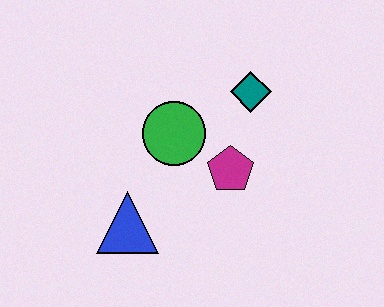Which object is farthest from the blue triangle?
The teal diamond is farthest from the blue triangle.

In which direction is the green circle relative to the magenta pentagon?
The green circle is to the left of the magenta pentagon.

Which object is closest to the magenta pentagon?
The green circle is closest to the magenta pentagon.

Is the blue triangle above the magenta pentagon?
No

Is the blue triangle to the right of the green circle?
No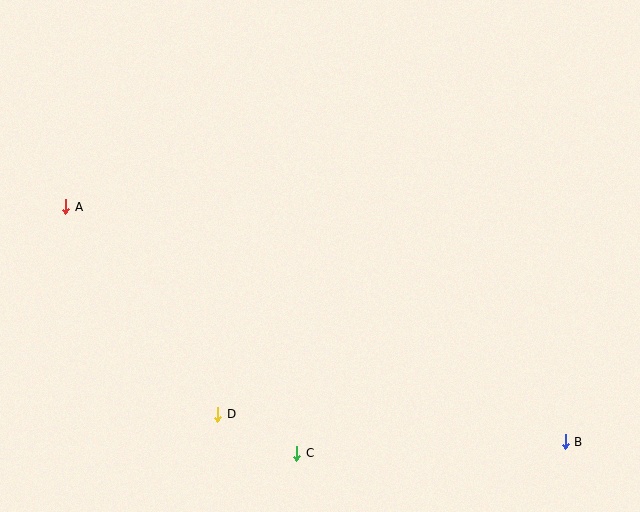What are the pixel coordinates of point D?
Point D is at (218, 414).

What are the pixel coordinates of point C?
Point C is at (297, 453).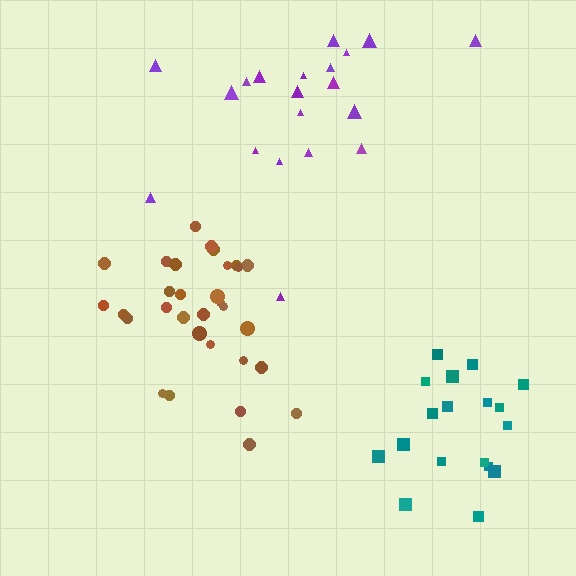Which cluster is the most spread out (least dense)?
Purple.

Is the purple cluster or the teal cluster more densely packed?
Teal.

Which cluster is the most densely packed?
Brown.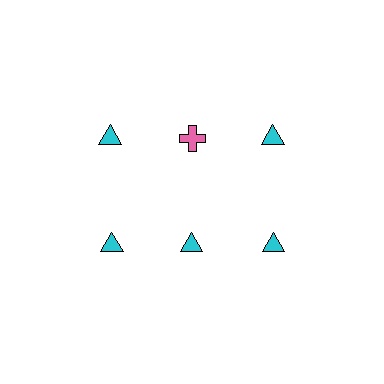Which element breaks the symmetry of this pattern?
The pink cross in the top row, second from left column breaks the symmetry. All other shapes are cyan triangles.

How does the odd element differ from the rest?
It differs in both color (pink instead of cyan) and shape (cross instead of triangle).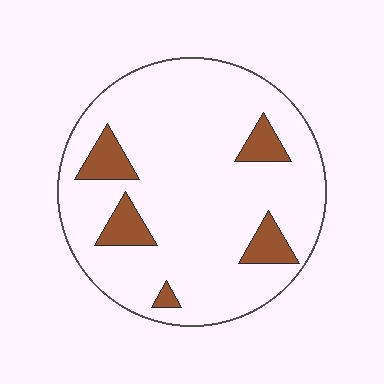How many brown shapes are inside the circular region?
5.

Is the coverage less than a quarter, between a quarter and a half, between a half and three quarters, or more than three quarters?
Less than a quarter.